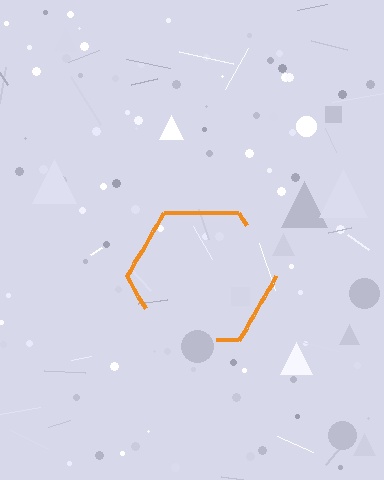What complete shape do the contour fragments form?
The contour fragments form a hexagon.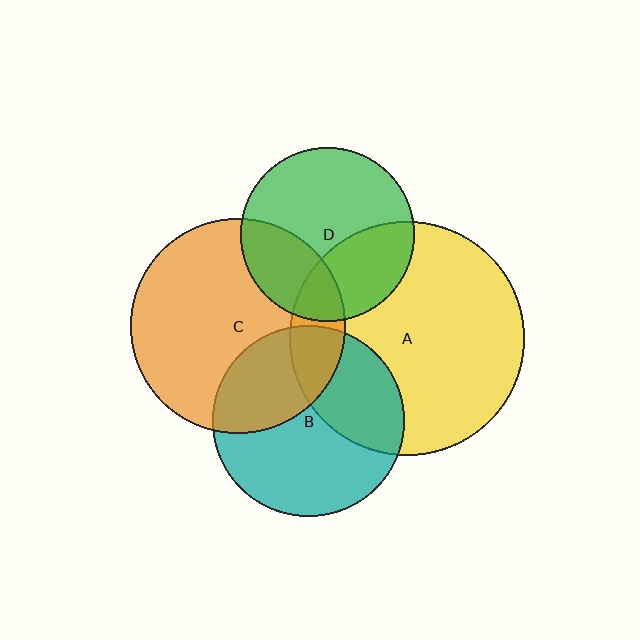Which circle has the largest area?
Circle A (yellow).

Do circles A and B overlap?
Yes.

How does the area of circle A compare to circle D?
Approximately 1.8 times.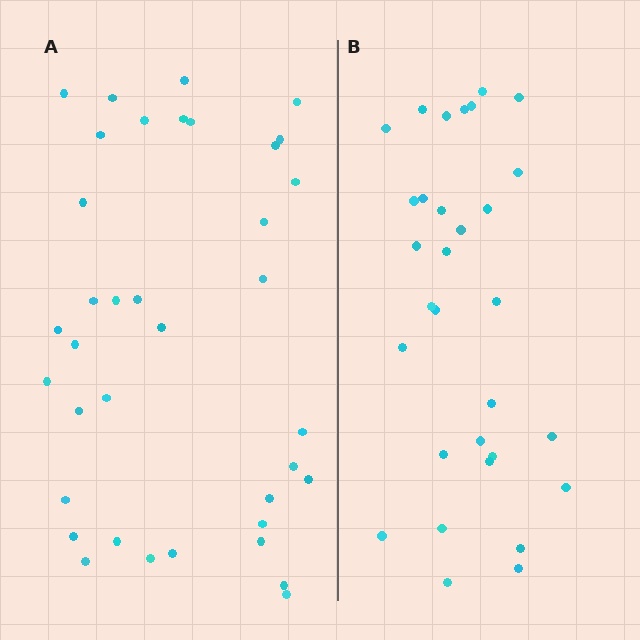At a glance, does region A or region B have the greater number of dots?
Region A (the left region) has more dots.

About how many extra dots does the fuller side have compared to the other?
Region A has about 6 more dots than region B.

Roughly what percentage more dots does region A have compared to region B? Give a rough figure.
About 20% more.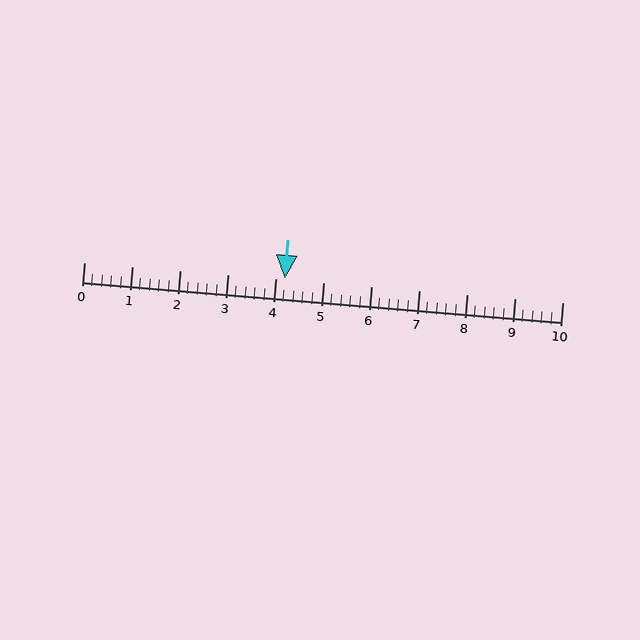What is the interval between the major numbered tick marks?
The major tick marks are spaced 1 units apart.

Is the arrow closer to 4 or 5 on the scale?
The arrow is closer to 4.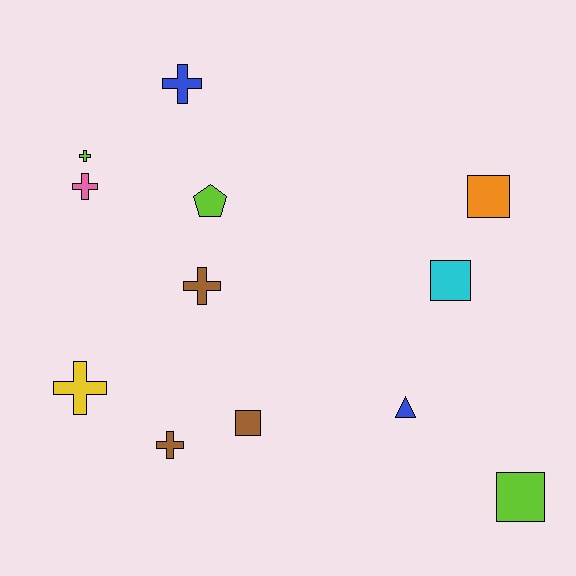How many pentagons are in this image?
There is 1 pentagon.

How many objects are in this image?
There are 12 objects.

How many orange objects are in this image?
There is 1 orange object.